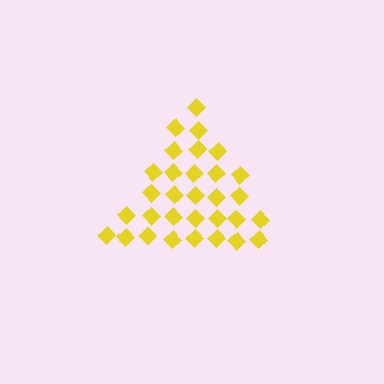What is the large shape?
The large shape is a triangle.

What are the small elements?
The small elements are diamonds.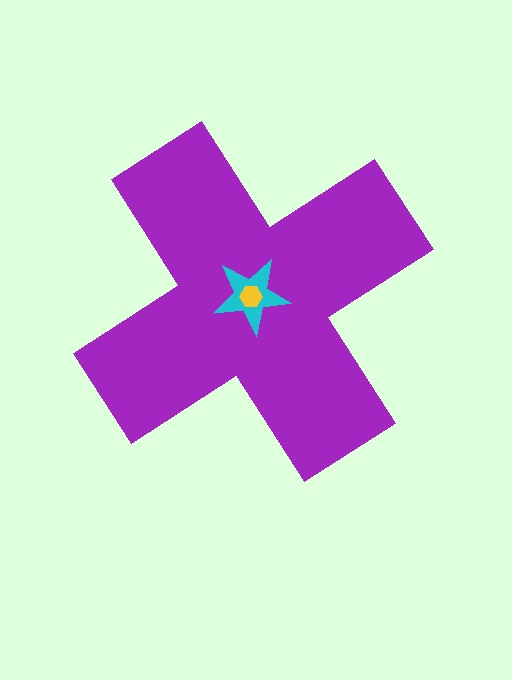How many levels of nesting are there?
3.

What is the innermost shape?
The yellow hexagon.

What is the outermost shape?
The purple cross.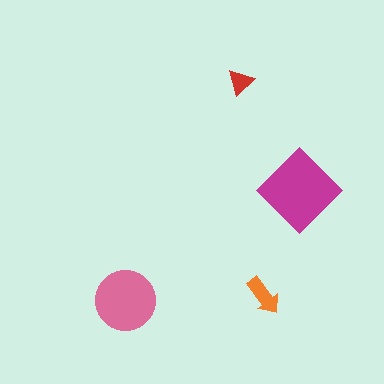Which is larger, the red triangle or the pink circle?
The pink circle.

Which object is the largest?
The magenta diamond.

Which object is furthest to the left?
The pink circle is leftmost.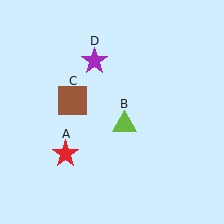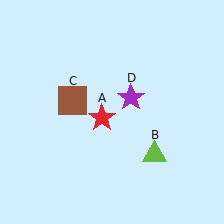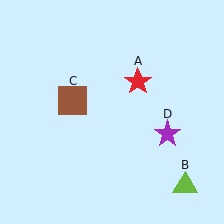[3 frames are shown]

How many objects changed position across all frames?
3 objects changed position: red star (object A), lime triangle (object B), purple star (object D).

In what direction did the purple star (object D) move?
The purple star (object D) moved down and to the right.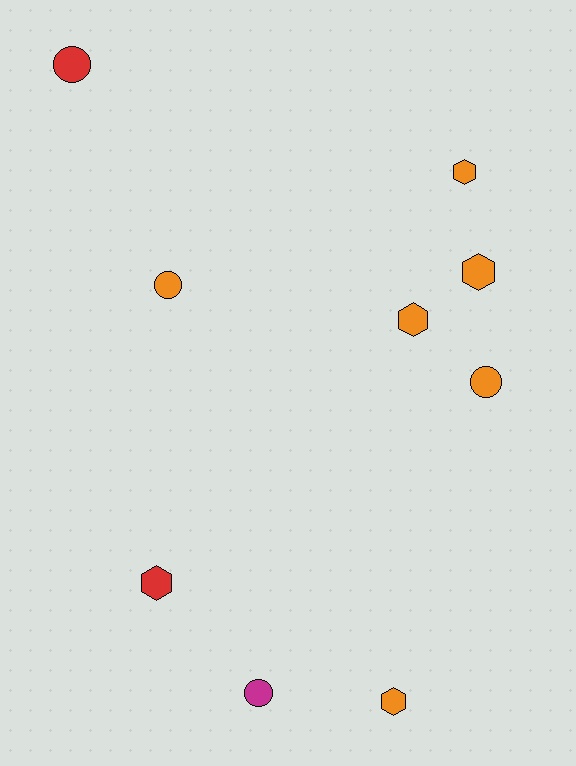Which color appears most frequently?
Orange, with 6 objects.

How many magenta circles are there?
There is 1 magenta circle.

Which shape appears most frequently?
Hexagon, with 5 objects.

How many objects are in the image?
There are 9 objects.